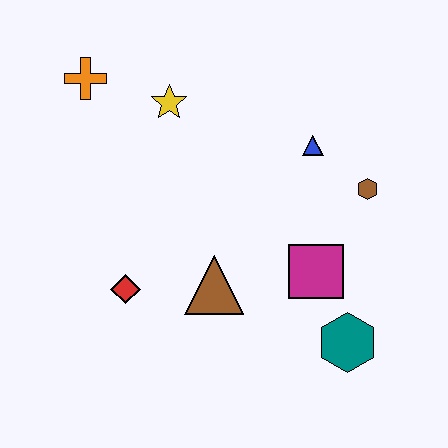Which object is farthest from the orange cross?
The teal hexagon is farthest from the orange cross.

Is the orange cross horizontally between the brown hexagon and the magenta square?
No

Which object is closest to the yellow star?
The orange cross is closest to the yellow star.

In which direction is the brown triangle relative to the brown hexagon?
The brown triangle is to the left of the brown hexagon.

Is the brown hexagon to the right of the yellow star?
Yes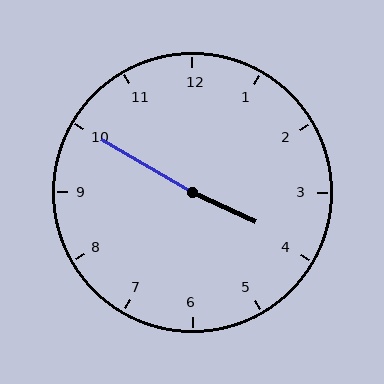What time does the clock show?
3:50.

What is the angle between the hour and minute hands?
Approximately 175 degrees.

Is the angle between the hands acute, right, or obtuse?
It is obtuse.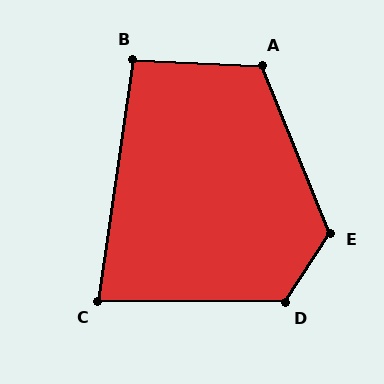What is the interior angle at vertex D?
Approximately 123 degrees (obtuse).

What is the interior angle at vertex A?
Approximately 115 degrees (obtuse).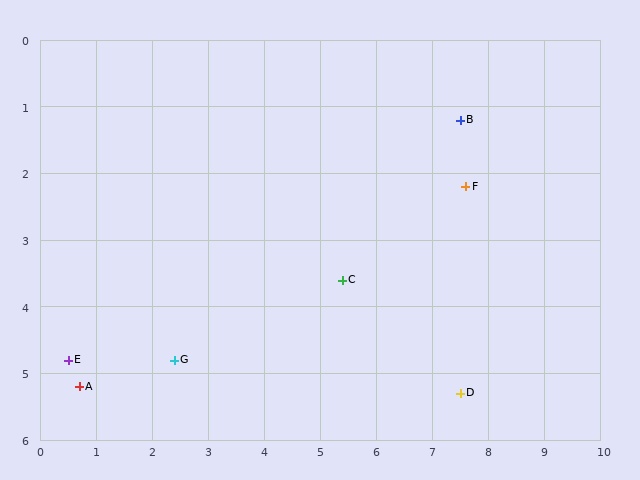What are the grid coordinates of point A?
Point A is at approximately (0.7, 5.2).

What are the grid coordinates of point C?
Point C is at approximately (5.4, 3.6).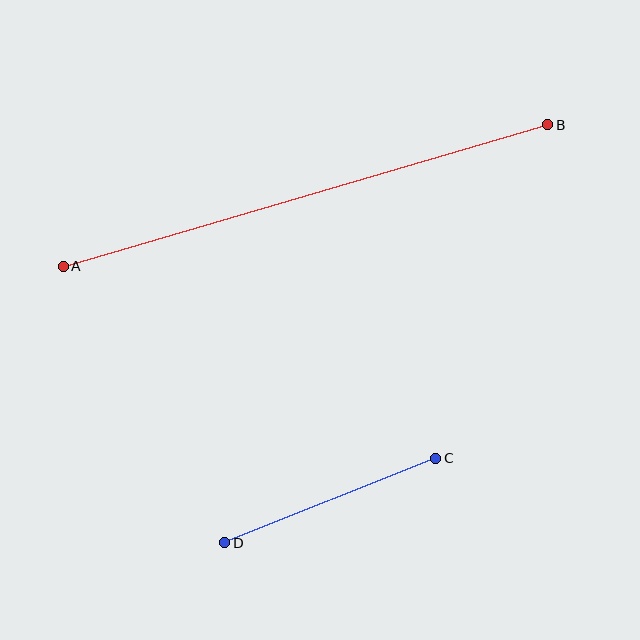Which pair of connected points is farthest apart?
Points A and B are farthest apart.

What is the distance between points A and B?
The distance is approximately 505 pixels.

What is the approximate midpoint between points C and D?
The midpoint is at approximately (330, 500) pixels.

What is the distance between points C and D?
The distance is approximately 227 pixels.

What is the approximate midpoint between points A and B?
The midpoint is at approximately (306, 195) pixels.